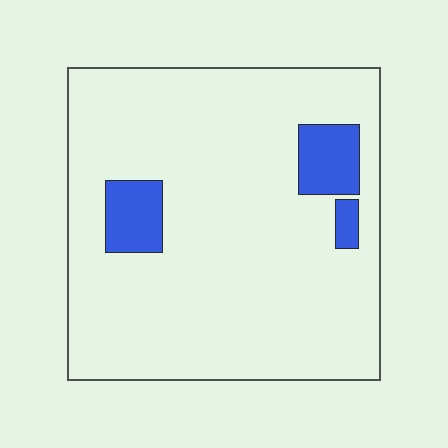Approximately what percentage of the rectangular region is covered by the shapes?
Approximately 10%.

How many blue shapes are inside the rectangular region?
3.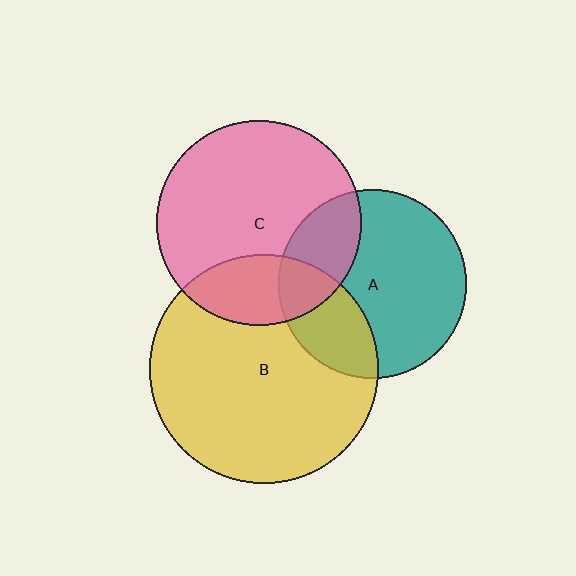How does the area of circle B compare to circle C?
Approximately 1.2 times.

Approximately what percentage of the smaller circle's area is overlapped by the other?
Approximately 25%.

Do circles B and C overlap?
Yes.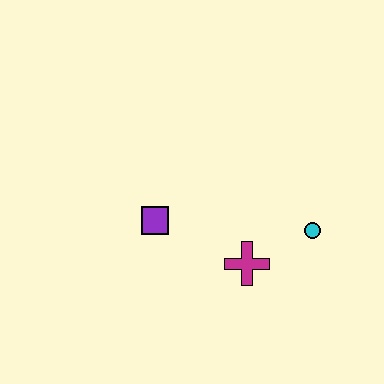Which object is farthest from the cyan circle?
The purple square is farthest from the cyan circle.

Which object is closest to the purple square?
The magenta cross is closest to the purple square.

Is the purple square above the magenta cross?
Yes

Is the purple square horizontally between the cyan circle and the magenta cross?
No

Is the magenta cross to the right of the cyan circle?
No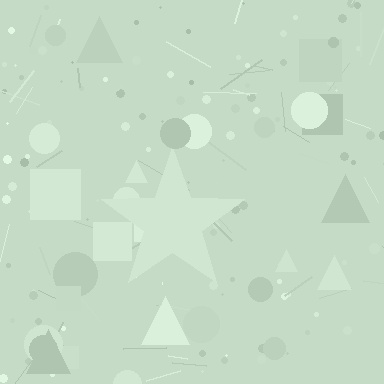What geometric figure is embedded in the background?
A star is embedded in the background.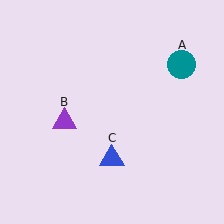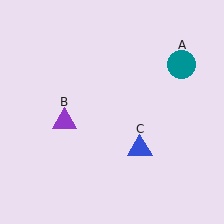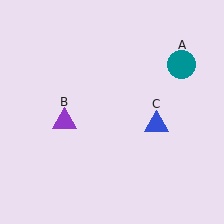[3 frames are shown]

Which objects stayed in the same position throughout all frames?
Teal circle (object A) and purple triangle (object B) remained stationary.